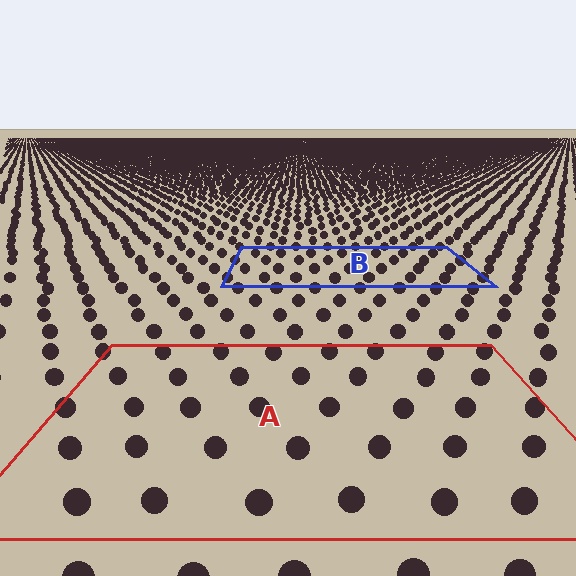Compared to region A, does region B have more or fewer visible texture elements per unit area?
Region B has more texture elements per unit area — they are packed more densely because it is farther away.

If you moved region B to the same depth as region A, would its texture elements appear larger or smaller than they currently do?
They would appear larger. At a closer depth, the same texture elements are projected at a bigger on-screen size.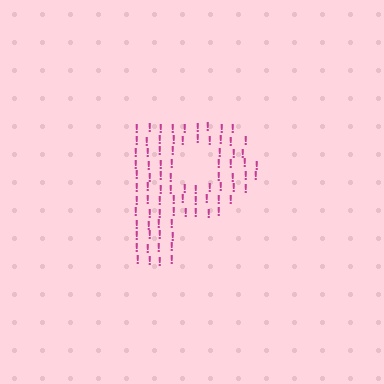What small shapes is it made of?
It is made of small exclamation marks.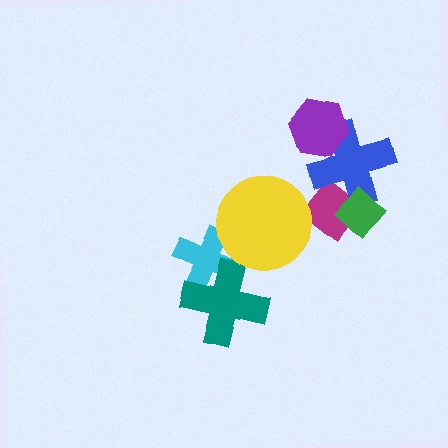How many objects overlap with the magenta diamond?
3 objects overlap with the magenta diamond.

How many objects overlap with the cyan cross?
2 objects overlap with the cyan cross.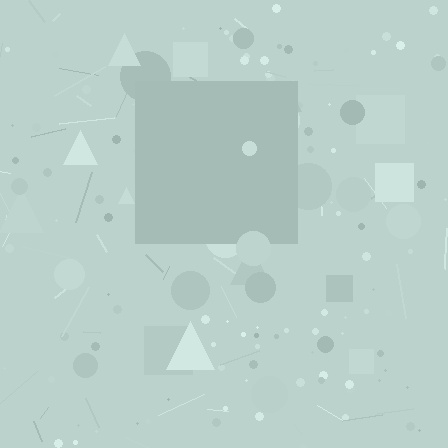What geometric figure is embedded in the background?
A square is embedded in the background.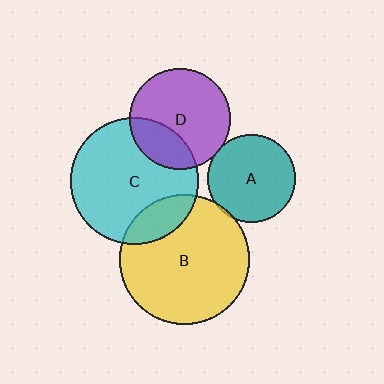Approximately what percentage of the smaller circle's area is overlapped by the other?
Approximately 5%.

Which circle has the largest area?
Circle B (yellow).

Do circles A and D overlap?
Yes.